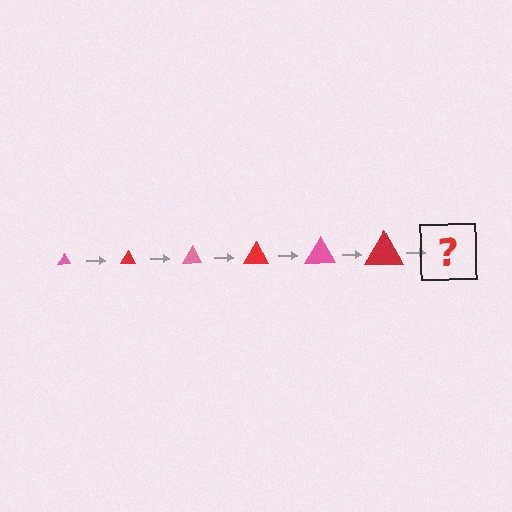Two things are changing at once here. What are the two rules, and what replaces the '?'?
The two rules are that the triangle grows larger each step and the color cycles through pink and red. The '?' should be a pink triangle, larger than the previous one.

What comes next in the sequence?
The next element should be a pink triangle, larger than the previous one.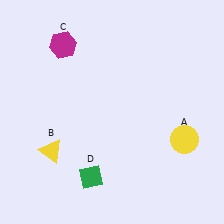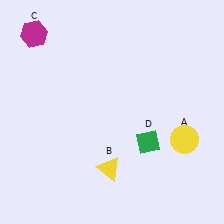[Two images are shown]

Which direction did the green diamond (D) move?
The green diamond (D) moved right.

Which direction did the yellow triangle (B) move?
The yellow triangle (B) moved right.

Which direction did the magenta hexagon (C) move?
The magenta hexagon (C) moved left.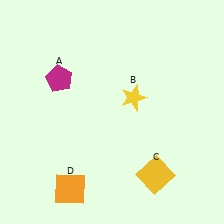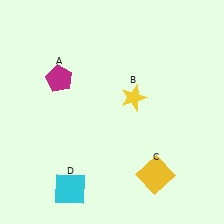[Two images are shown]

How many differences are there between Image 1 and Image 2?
There is 1 difference between the two images.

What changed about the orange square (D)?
In Image 1, D is orange. In Image 2, it changed to cyan.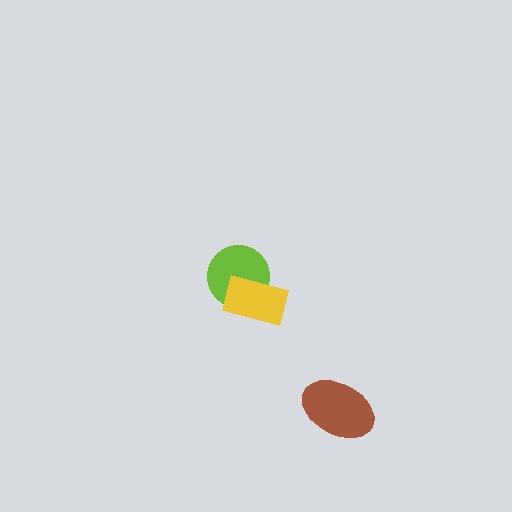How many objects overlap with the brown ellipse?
0 objects overlap with the brown ellipse.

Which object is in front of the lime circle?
The yellow rectangle is in front of the lime circle.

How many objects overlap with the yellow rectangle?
1 object overlaps with the yellow rectangle.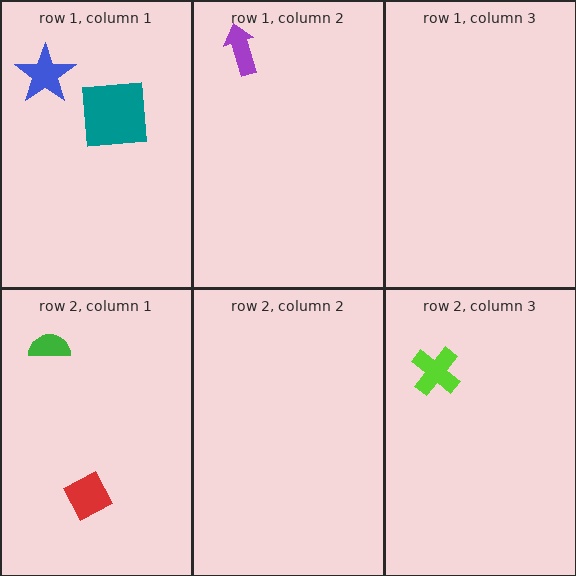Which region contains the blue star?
The row 1, column 1 region.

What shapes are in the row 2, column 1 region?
The green semicircle, the red diamond.